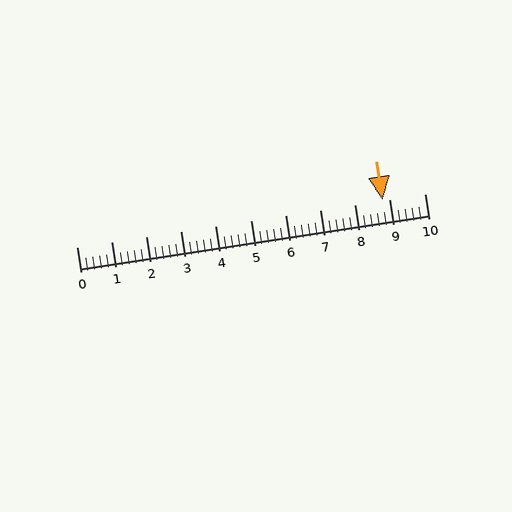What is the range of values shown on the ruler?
The ruler shows values from 0 to 10.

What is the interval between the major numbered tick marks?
The major tick marks are spaced 1 units apart.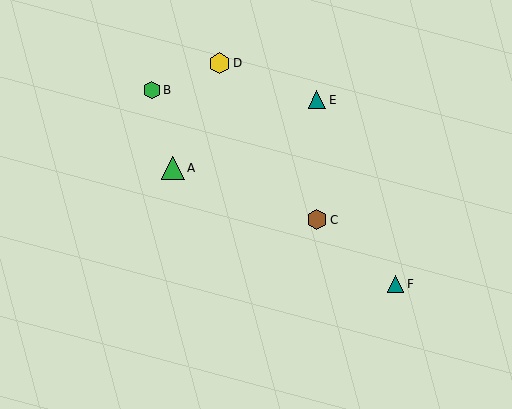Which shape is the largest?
The green triangle (labeled A) is the largest.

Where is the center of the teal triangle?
The center of the teal triangle is at (317, 100).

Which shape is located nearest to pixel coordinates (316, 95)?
The teal triangle (labeled E) at (317, 100) is nearest to that location.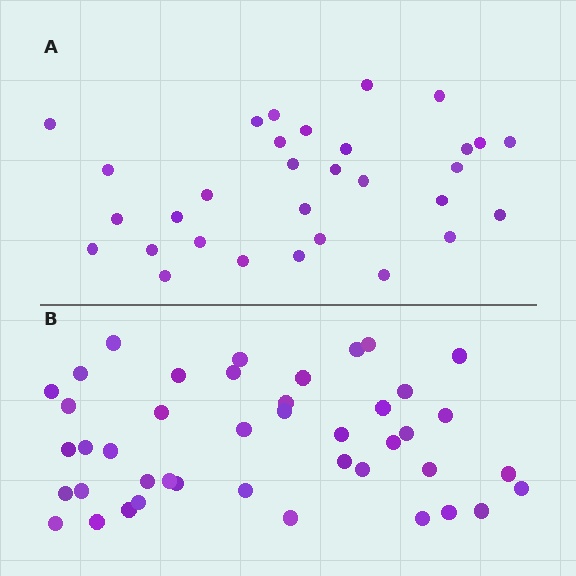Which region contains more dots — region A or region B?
Region B (the bottom region) has more dots.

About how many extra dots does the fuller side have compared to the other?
Region B has roughly 12 or so more dots than region A.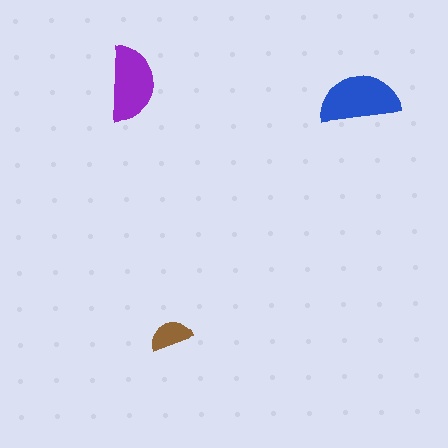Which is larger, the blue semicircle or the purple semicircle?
The blue one.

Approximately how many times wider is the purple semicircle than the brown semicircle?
About 2 times wider.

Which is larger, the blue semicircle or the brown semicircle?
The blue one.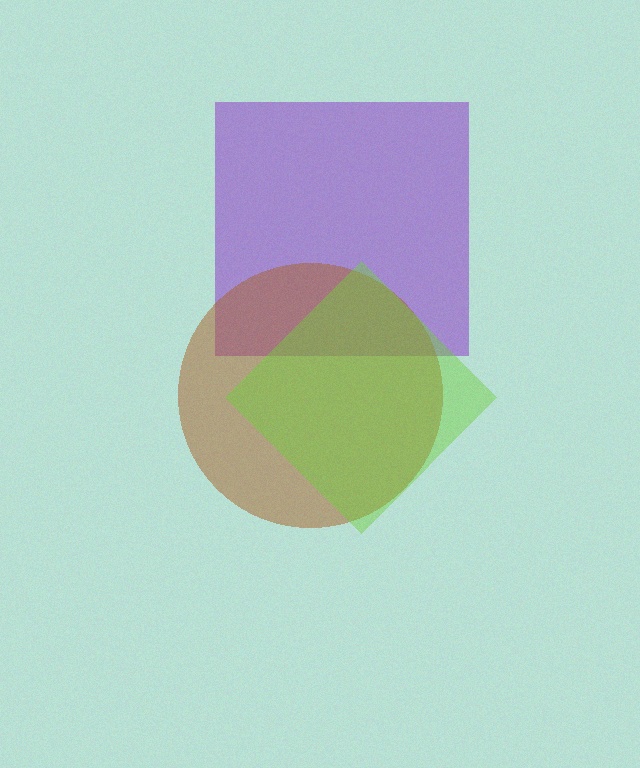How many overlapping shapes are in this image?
There are 3 overlapping shapes in the image.